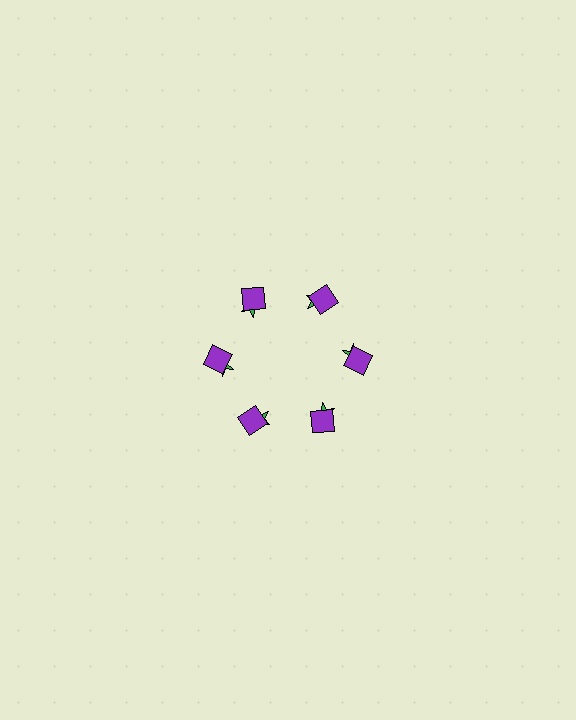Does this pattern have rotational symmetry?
Yes, this pattern has 6-fold rotational symmetry. It looks the same after rotating 60 degrees around the center.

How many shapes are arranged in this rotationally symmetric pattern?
There are 12 shapes, arranged in 6 groups of 2.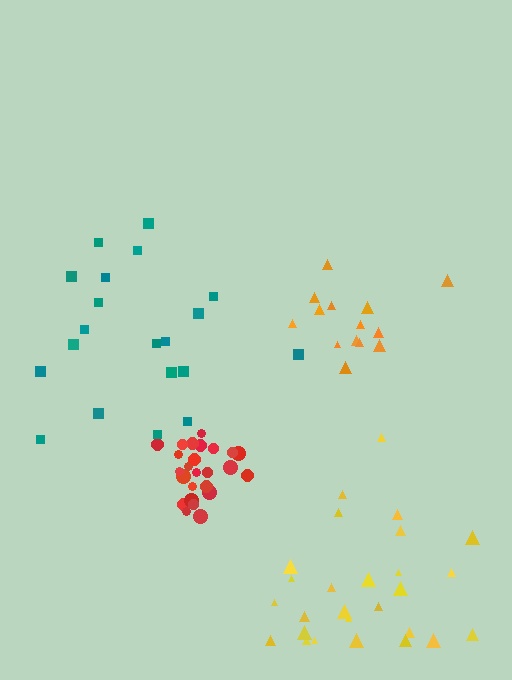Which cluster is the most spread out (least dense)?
Teal.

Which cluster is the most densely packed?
Red.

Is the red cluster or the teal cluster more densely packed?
Red.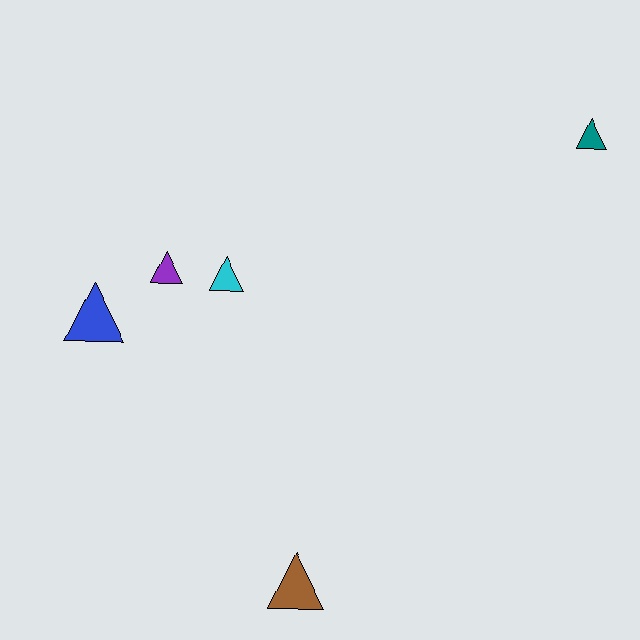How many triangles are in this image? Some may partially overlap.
There are 5 triangles.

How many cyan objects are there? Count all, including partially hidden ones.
There is 1 cyan object.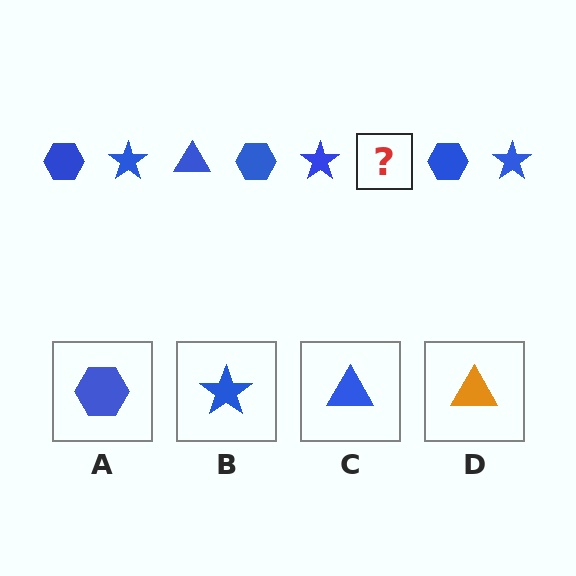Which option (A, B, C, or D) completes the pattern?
C.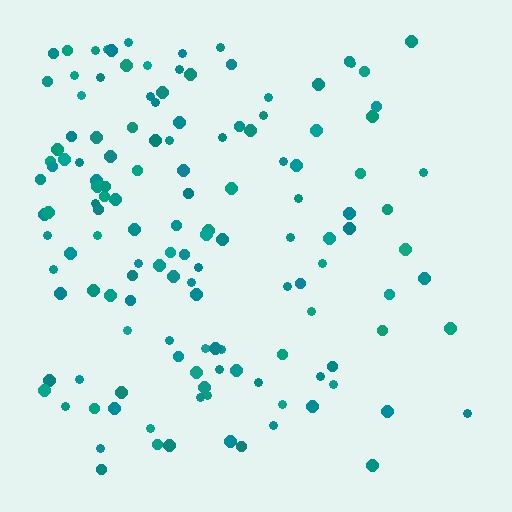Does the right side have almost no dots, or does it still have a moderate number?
Still a moderate number, just noticeably fewer than the left.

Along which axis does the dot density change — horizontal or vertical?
Horizontal.